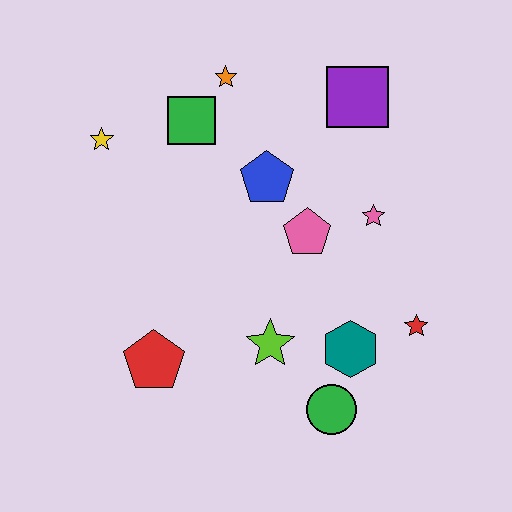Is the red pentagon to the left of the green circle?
Yes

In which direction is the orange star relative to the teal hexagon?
The orange star is above the teal hexagon.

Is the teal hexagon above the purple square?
No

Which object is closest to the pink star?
The pink pentagon is closest to the pink star.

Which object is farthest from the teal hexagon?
The yellow star is farthest from the teal hexagon.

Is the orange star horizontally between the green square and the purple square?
Yes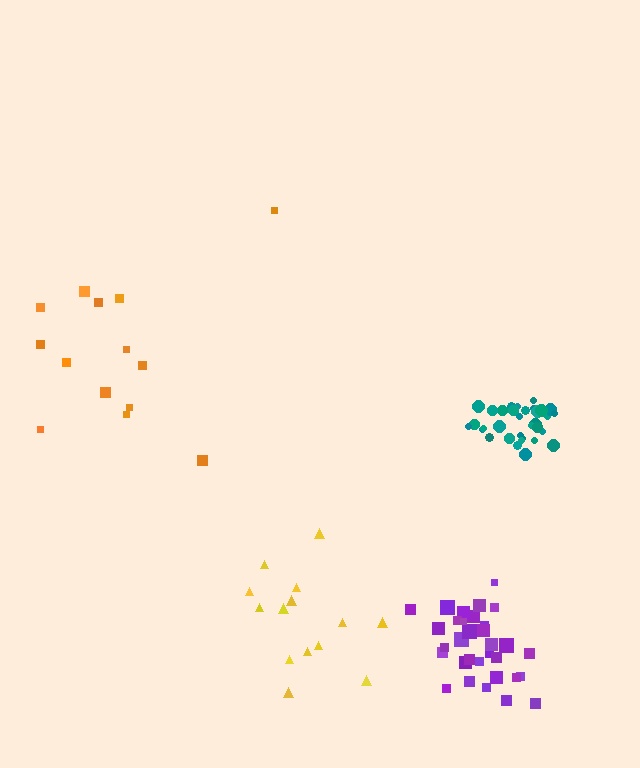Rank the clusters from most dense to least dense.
teal, purple, yellow, orange.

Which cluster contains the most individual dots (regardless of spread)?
Purple (34).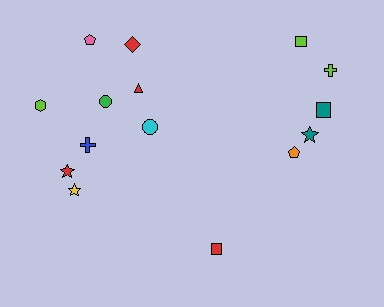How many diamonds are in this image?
There is 1 diamond.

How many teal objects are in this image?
There are 2 teal objects.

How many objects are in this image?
There are 15 objects.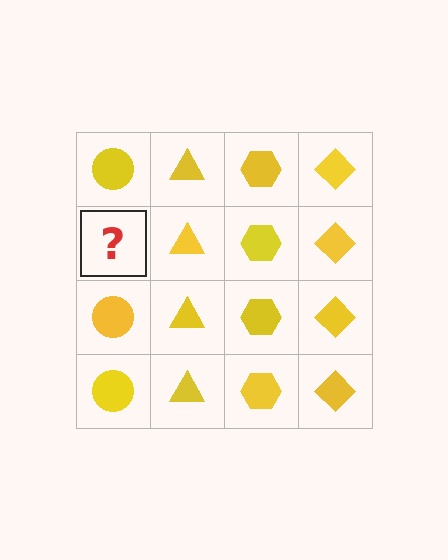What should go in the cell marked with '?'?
The missing cell should contain a yellow circle.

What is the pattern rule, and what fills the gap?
The rule is that each column has a consistent shape. The gap should be filled with a yellow circle.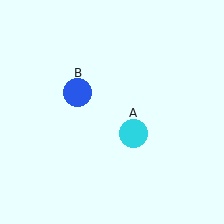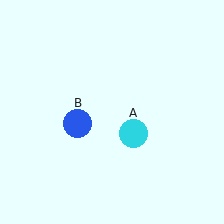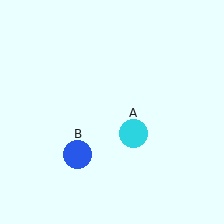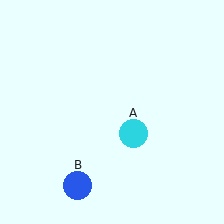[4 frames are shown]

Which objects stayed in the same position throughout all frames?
Cyan circle (object A) remained stationary.